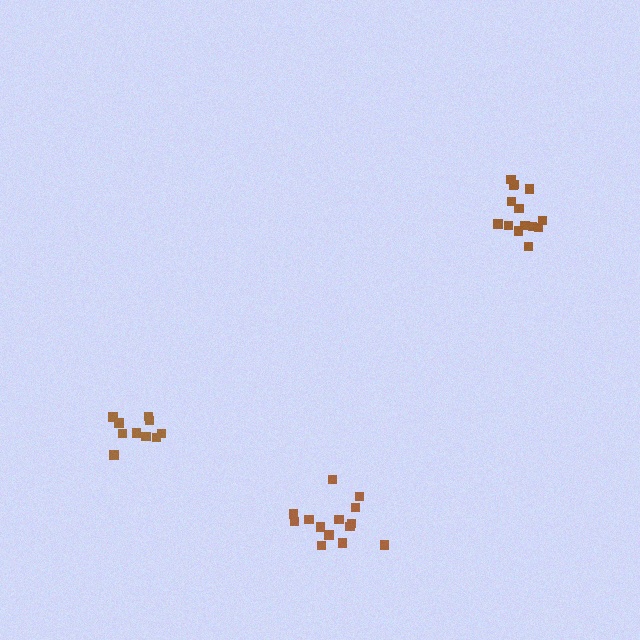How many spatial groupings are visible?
There are 3 spatial groupings.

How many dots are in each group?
Group 1: 14 dots, Group 2: 15 dots, Group 3: 10 dots (39 total).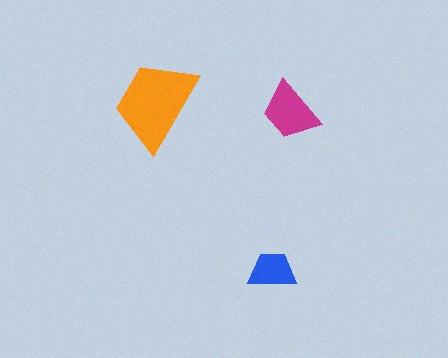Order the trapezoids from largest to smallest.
the orange one, the magenta one, the blue one.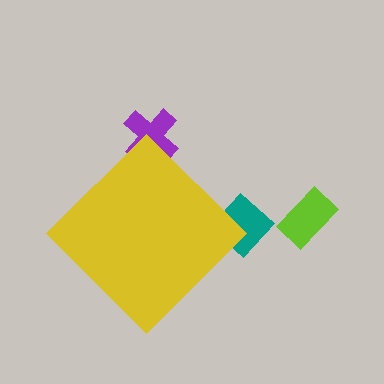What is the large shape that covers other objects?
A yellow diamond.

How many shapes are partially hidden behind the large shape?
2 shapes are partially hidden.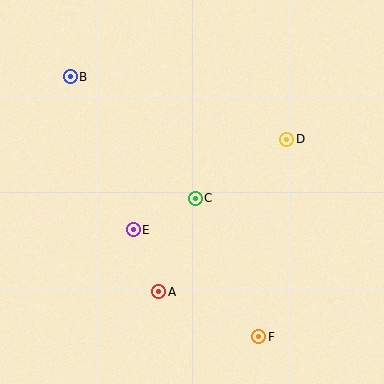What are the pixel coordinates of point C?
Point C is at (195, 198).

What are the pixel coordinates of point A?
Point A is at (159, 292).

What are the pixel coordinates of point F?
Point F is at (259, 337).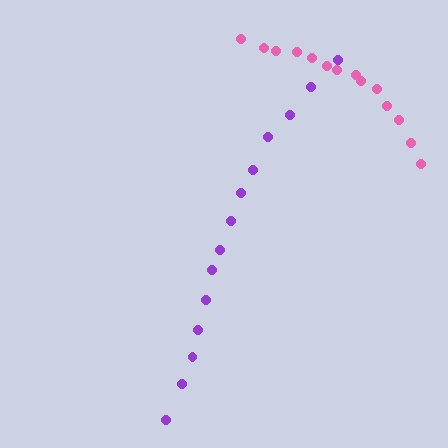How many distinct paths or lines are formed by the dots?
There are 2 distinct paths.